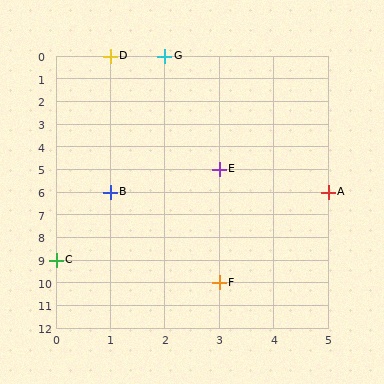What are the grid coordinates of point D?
Point D is at grid coordinates (1, 0).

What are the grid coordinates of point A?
Point A is at grid coordinates (5, 6).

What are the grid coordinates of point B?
Point B is at grid coordinates (1, 6).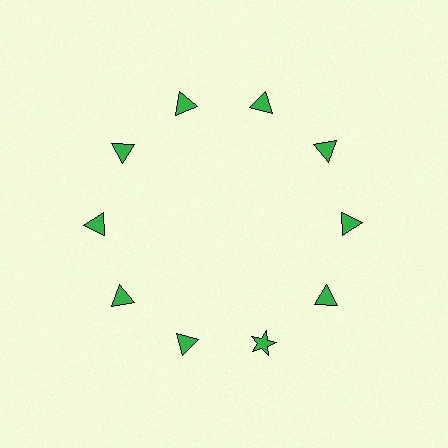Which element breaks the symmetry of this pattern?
The green star at roughly the 5 o'clock position breaks the symmetry. All other shapes are green triangles.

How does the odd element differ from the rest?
It has a different shape: star instead of triangle.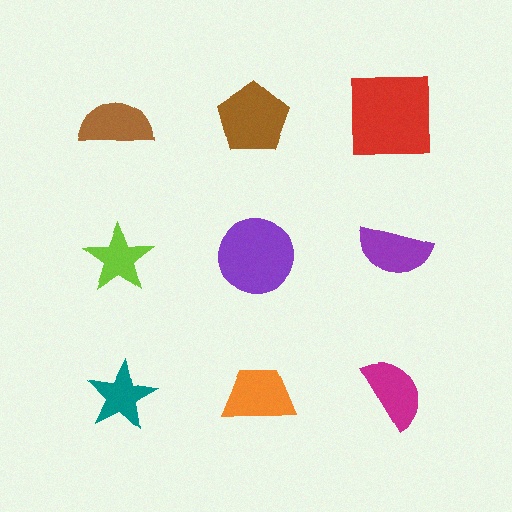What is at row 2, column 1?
A lime star.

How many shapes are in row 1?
3 shapes.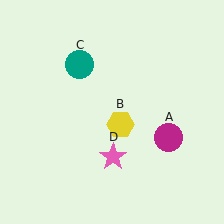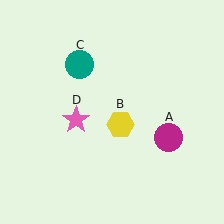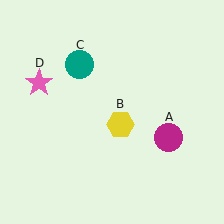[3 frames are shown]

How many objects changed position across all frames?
1 object changed position: pink star (object D).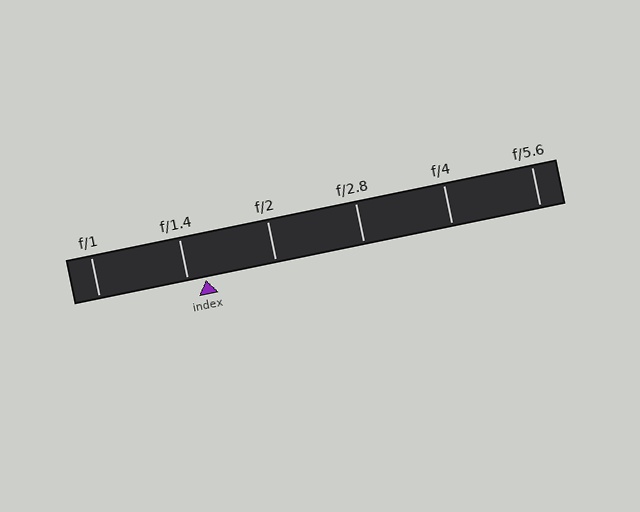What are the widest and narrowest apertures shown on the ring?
The widest aperture shown is f/1 and the narrowest is f/5.6.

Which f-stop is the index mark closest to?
The index mark is closest to f/1.4.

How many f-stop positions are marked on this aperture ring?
There are 6 f-stop positions marked.